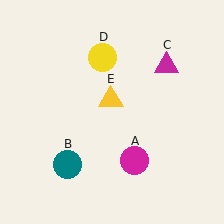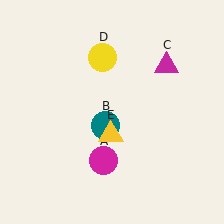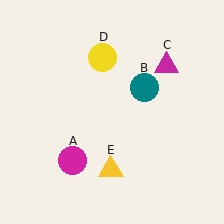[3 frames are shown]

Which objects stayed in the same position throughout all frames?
Magenta triangle (object C) and yellow circle (object D) remained stationary.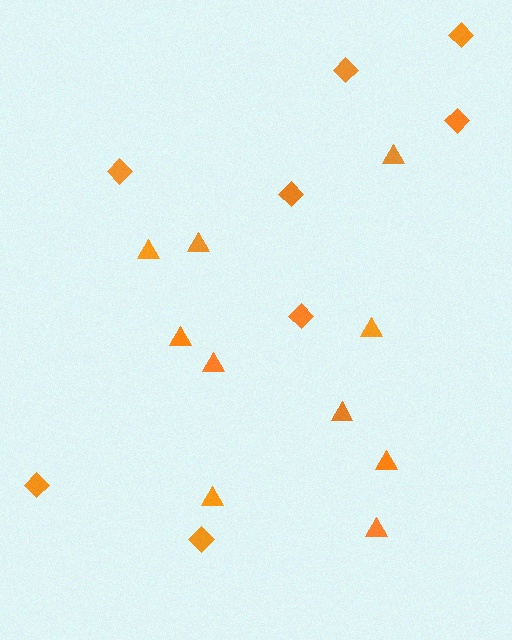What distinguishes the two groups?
There are 2 groups: one group of diamonds (8) and one group of triangles (10).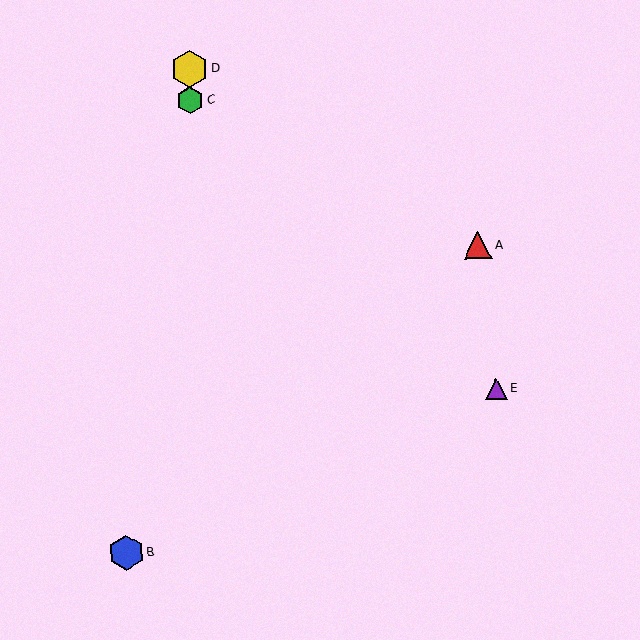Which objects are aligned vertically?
Objects C, D are aligned vertically.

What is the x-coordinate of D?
Object D is at x≈189.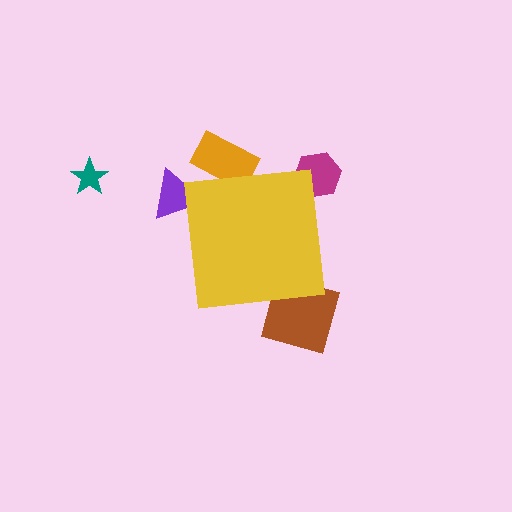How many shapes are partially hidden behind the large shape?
4 shapes are partially hidden.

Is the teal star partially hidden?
No, the teal star is fully visible.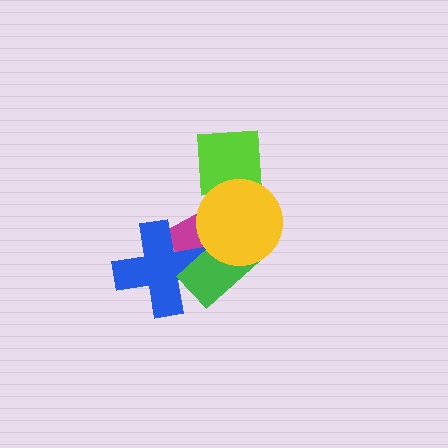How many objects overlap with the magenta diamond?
3 objects overlap with the magenta diamond.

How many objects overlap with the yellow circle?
3 objects overlap with the yellow circle.